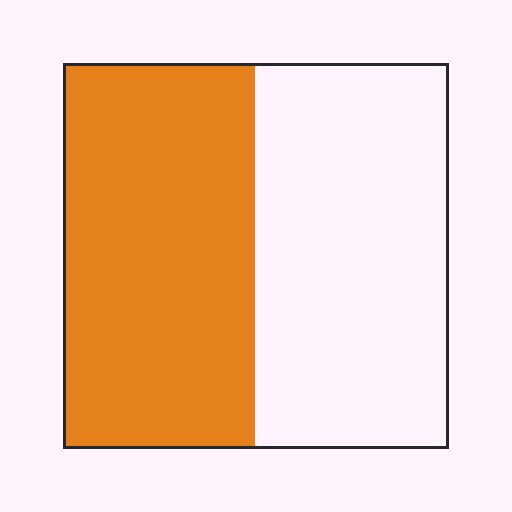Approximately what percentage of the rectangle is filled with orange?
Approximately 50%.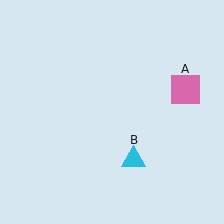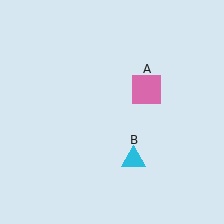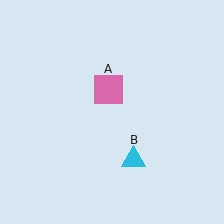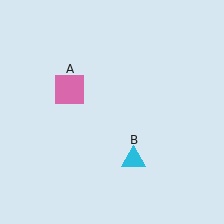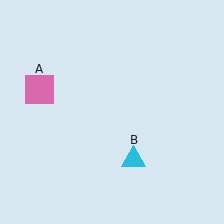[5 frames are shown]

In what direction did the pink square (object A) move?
The pink square (object A) moved left.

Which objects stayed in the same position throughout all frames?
Cyan triangle (object B) remained stationary.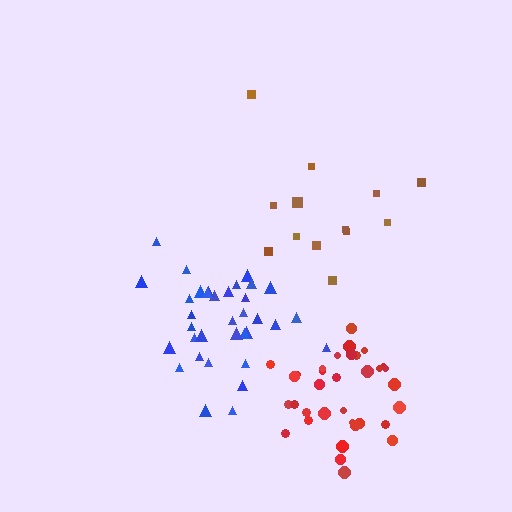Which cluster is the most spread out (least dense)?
Brown.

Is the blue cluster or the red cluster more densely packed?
Red.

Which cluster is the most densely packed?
Red.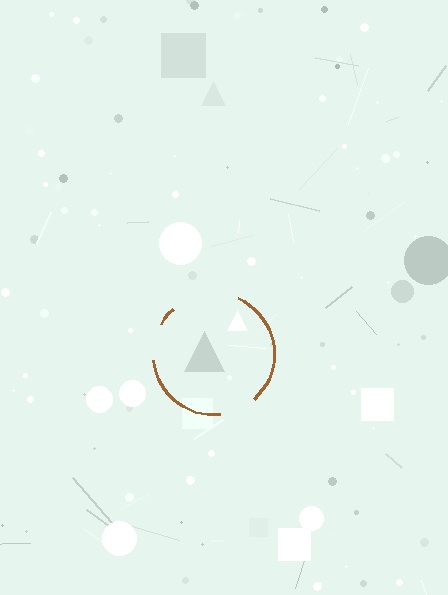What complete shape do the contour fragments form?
The contour fragments form a circle.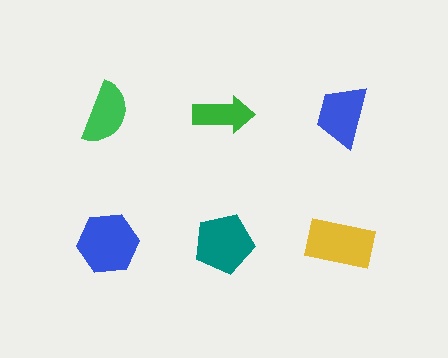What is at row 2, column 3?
A yellow rectangle.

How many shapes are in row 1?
3 shapes.